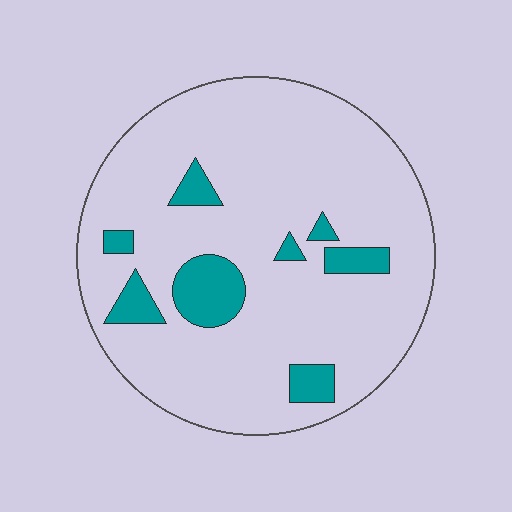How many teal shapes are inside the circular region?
8.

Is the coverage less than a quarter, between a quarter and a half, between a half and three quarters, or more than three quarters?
Less than a quarter.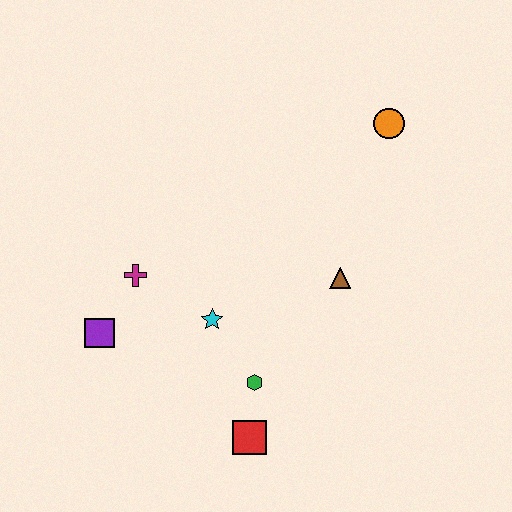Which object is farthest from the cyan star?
The orange circle is farthest from the cyan star.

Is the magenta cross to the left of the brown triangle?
Yes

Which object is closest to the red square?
The green hexagon is closest to the red square.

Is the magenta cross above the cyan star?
Yes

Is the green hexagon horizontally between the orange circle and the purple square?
Yes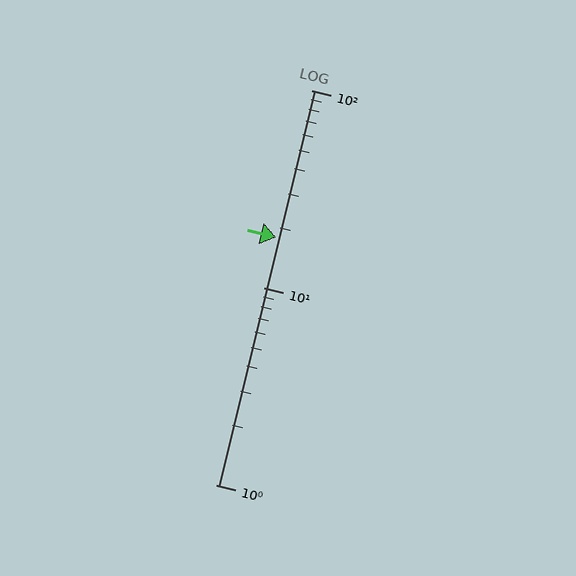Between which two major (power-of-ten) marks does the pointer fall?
The pointer is between 10 and 100.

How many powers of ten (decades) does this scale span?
The scale spans 2 decades, from 1 to 100.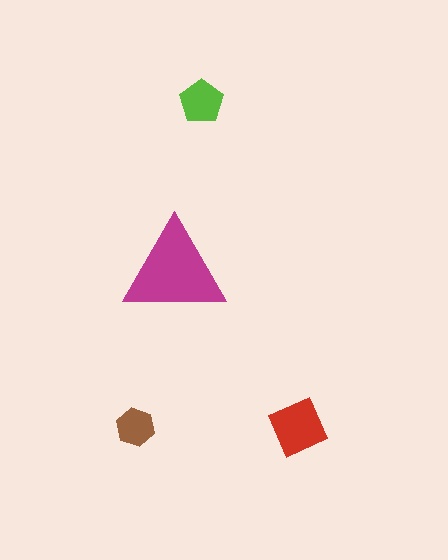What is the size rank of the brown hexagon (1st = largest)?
4th.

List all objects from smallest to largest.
The brown hexagon, the lime pentagon, the red square, the magenta triangle.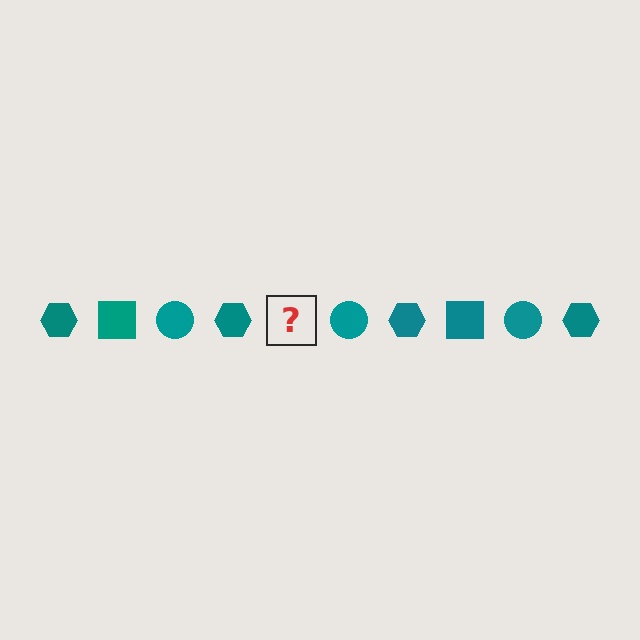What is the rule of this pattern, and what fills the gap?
The rule is that the pattern cycles through hexagon, square, circle shapes in teal. The gap should be filled with a teal square.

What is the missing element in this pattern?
The missing element is a teal square.